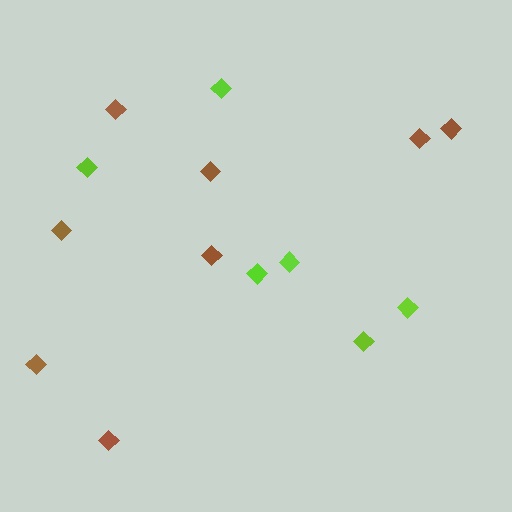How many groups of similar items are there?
There are 2 groups: one group of brown diamonds (8) and one group of lime diamonds (6).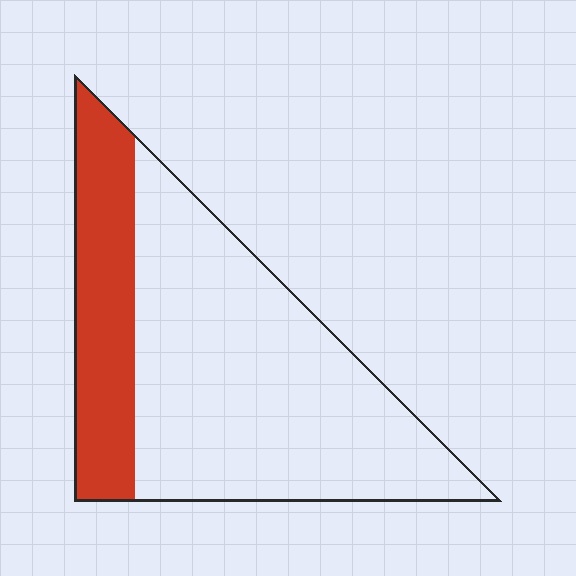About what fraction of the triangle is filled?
About one quarter (1/4).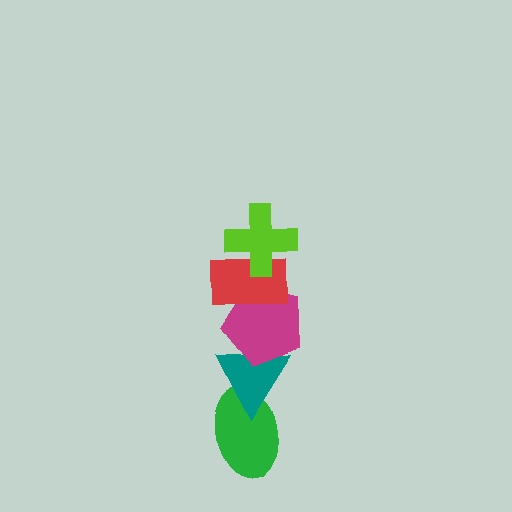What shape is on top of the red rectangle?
The lime cross is on top of the red rectangle.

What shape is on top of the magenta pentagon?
The red rectangle is on top of the magenta pentagon.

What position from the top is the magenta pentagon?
The magenta pentagon is 3rd from the top.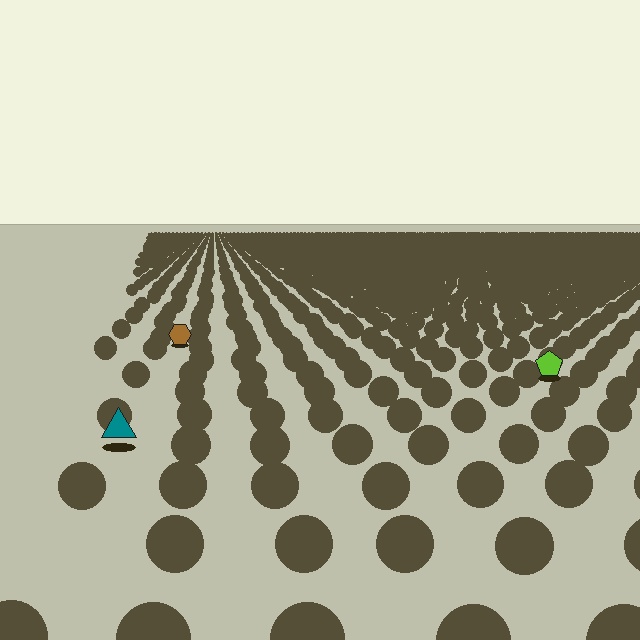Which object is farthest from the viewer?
The brown hexagon is farthest from the viewer. It appears smaller and the ground texture around it is denser.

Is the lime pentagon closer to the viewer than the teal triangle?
No. The teal triangle is closer — you can tell from the texture gradient: the ground texture is coarser near it.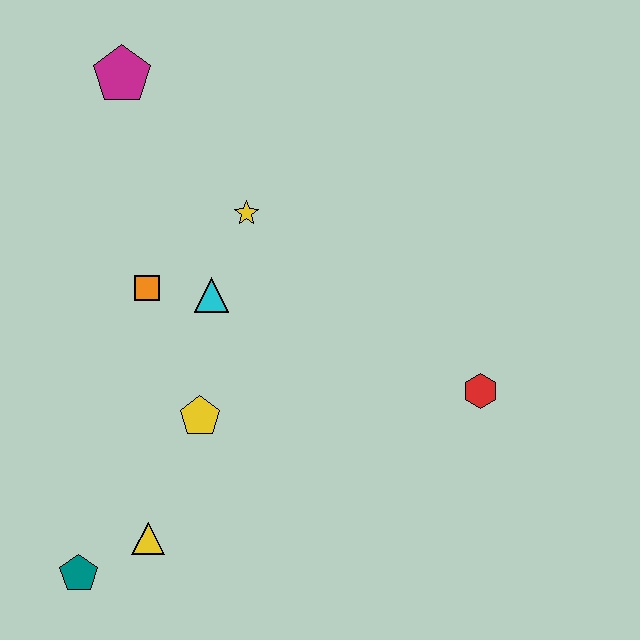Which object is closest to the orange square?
The cyan triangle is closest to the orange square.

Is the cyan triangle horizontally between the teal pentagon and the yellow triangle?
No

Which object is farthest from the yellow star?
The teal pentagon is farthest from the yellow star.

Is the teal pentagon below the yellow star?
Yes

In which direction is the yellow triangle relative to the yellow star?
The yellow triangle is below the yellow star.